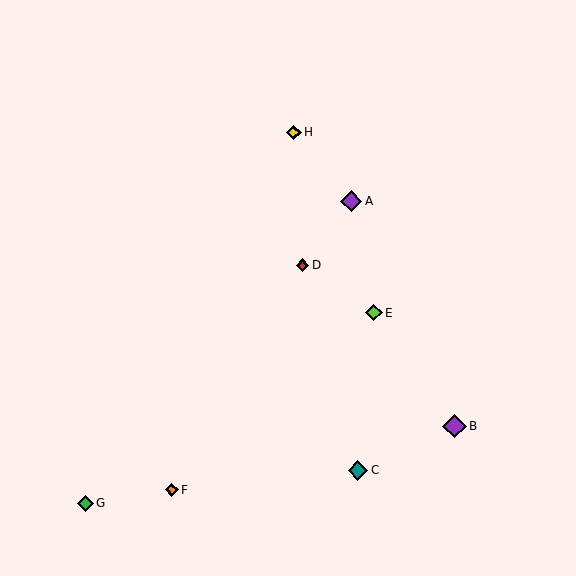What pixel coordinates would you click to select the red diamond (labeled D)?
Click at (303, 265) to select the red diamond D.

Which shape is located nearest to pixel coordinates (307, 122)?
The yellow diamond (labeled H) at (294, 132) is nearest to that location.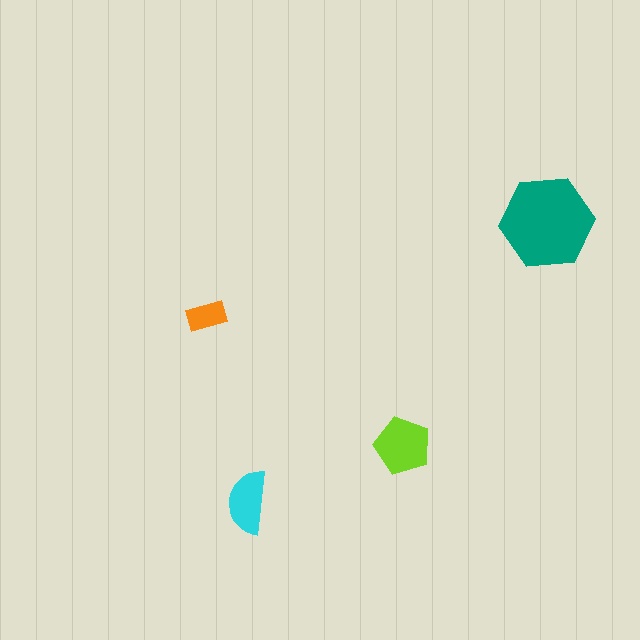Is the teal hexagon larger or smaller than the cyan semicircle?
Larger.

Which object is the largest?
The teal hexagon.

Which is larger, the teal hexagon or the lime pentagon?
The teal hexagon.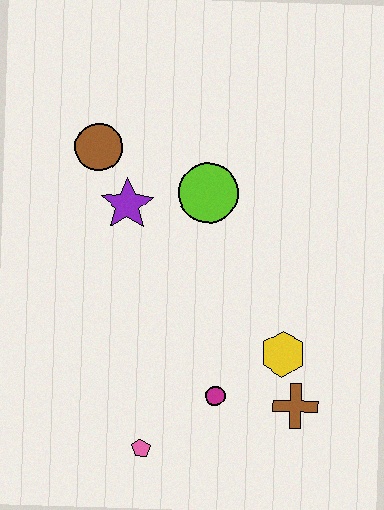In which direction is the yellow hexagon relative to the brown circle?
The yellow hexagon is below the brown circle.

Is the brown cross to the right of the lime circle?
Yes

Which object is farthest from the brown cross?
The brown circle is farthest from the brown cross.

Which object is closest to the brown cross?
The yellow hexagon is closest to the brown cross.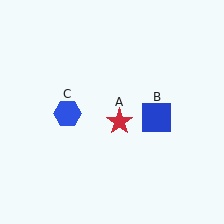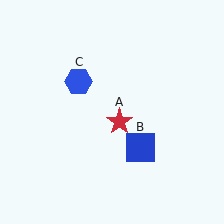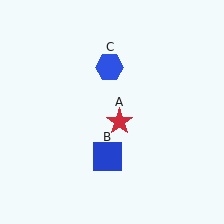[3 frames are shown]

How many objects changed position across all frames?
2 objects changed position: blue square (object B), blue hexagon (object C).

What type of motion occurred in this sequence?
The blue square (object B), blue hexagon (object C) rotated clockwise around the center of the scene.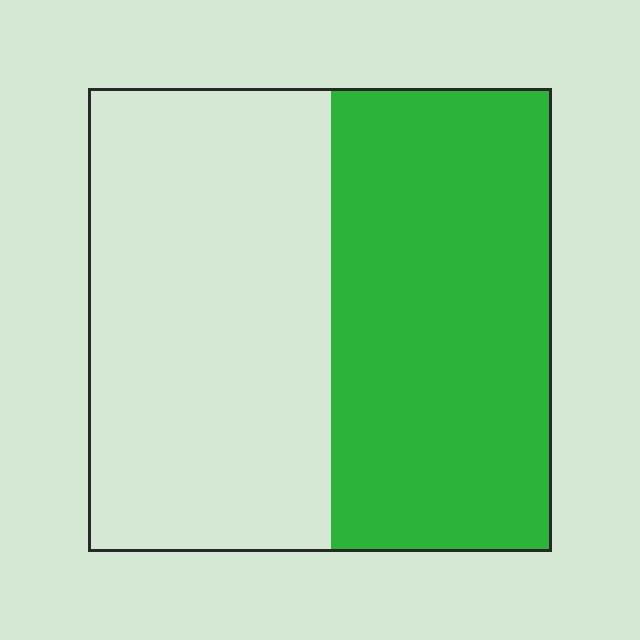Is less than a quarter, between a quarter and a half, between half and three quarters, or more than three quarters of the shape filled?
Between a quarter and a half.